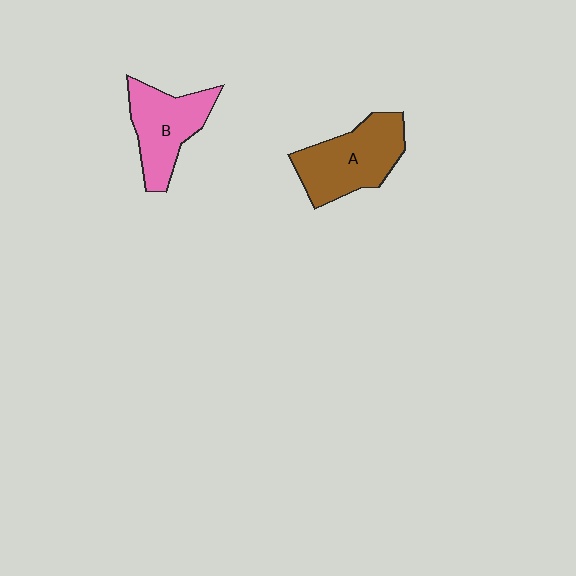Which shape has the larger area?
Shape A (brown).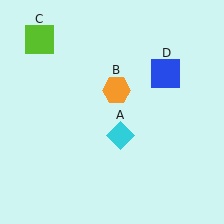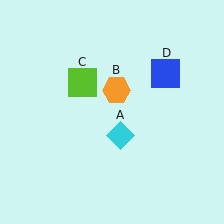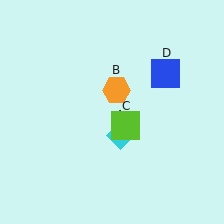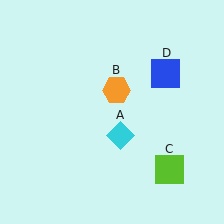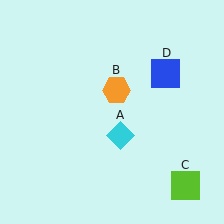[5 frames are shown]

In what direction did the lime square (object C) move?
The lime square (object C) moved down and to the right.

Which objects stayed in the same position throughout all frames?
Cyan diamond (object A) and orange hexagon (object B) and blue square (object D) remained stationary.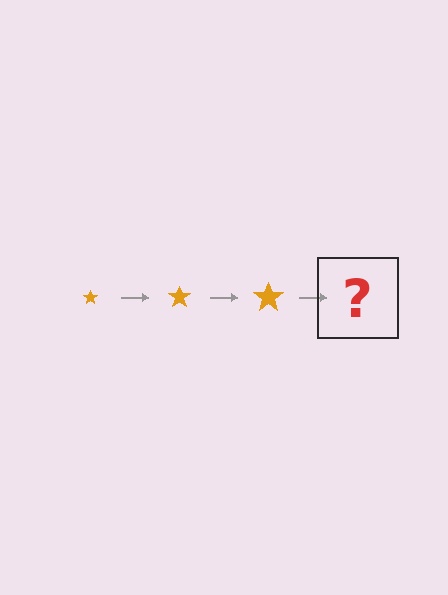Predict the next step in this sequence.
The next step is an orange star, larger than the previous one.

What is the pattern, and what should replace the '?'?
The pattern is that the star gets progressively larger each step. The '?' should be an orange star, larger than the previous one.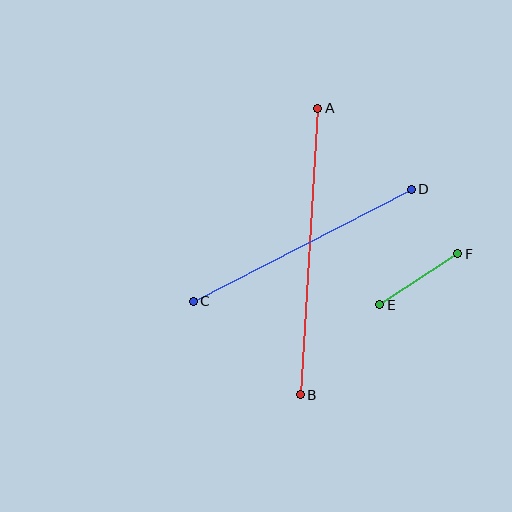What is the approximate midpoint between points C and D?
The midpoint is at approximately (302, 245) pixels.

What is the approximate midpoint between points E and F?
The midpoint is at approximately (419, 279) pixels.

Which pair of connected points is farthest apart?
Points A and B are farthest apart.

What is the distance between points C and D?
The distance is approximately 245 pixels.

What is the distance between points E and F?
The distance is approximately 93 pixels.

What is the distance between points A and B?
The distance is approximately 287 pixels.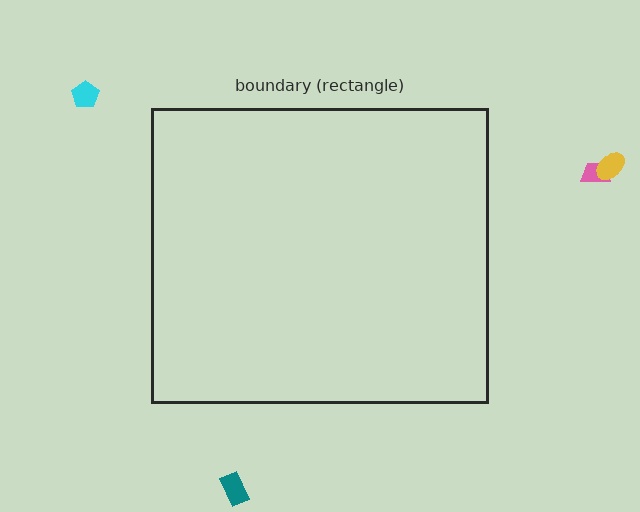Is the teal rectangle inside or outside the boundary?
Outside.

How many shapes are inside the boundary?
0 inside, 4 outside.